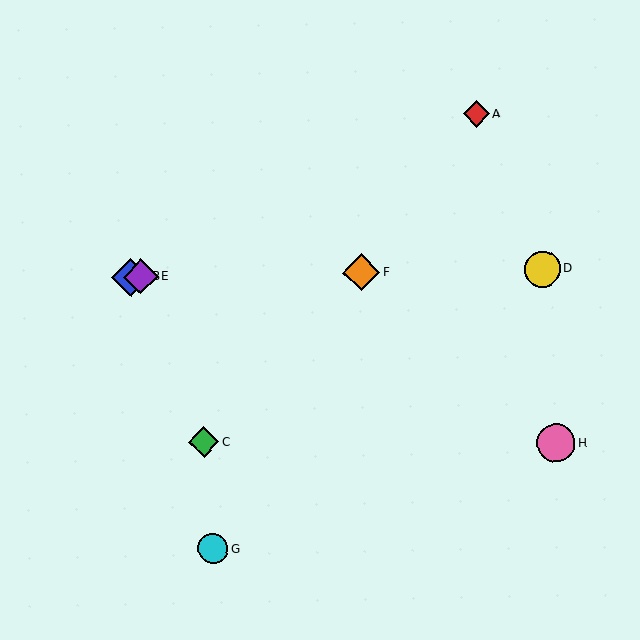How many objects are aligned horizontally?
4 objects (B, D, E, F) are aligned horizontally.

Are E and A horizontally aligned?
No, E is at y≈277 and A is at y≈114.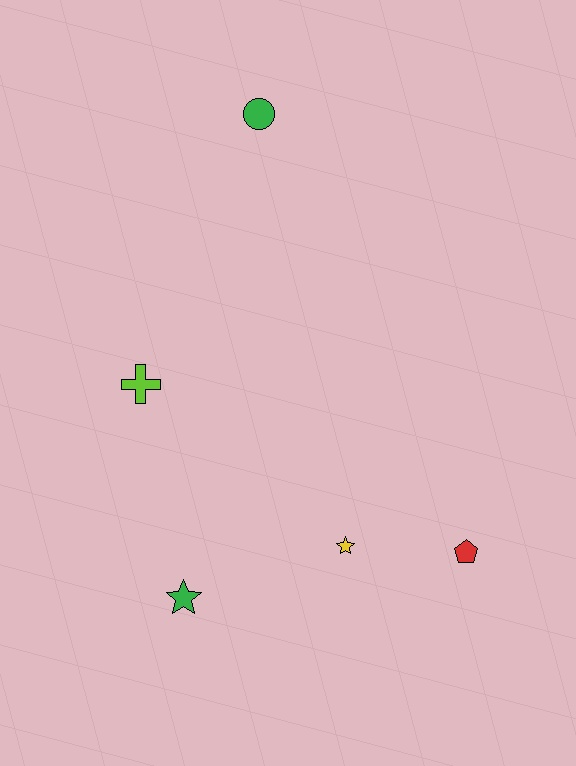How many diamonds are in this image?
There are no diamonds.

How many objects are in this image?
There are 5 objects.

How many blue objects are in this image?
There are no blue objects.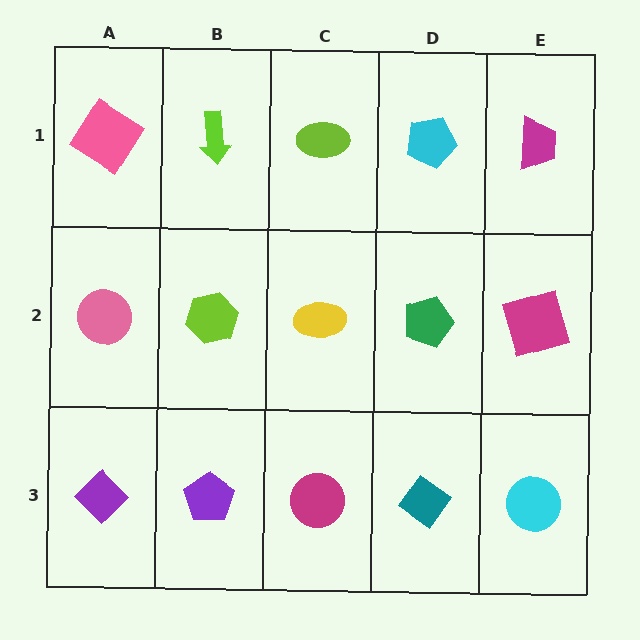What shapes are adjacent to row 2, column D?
A cyan pentagon (row 1, column D), a teal diamond (row 3, column D), a yellow ellipse (row 2, column C), a magenta square (row 2, column E).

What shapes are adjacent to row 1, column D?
A green pentagon (row 2, column D), a lime ellipse (row 1, column C), a magenta trapezoid (row 1, column E).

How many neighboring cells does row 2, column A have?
3.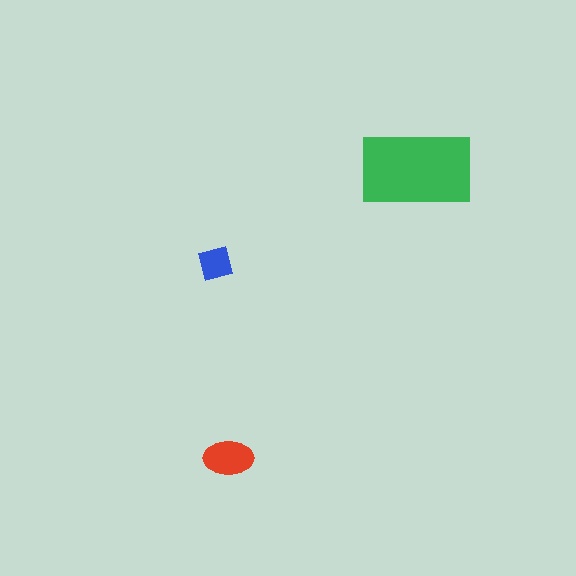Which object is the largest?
The green rectangle.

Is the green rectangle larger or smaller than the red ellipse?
Larger.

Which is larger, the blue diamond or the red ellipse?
The red ellipse.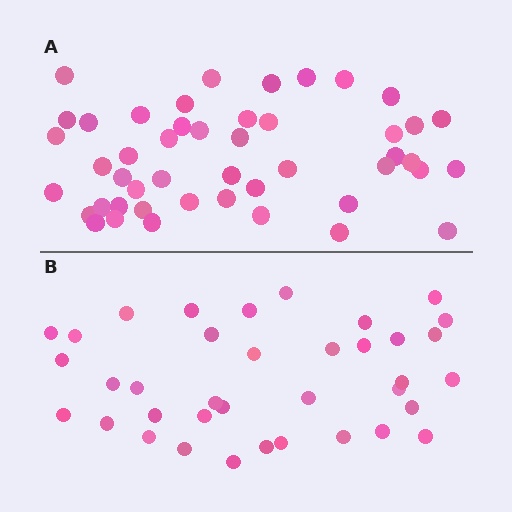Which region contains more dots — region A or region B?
Region A (the top region) has more dots.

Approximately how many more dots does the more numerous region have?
Region A has roughly 10 or so more dots than region B.